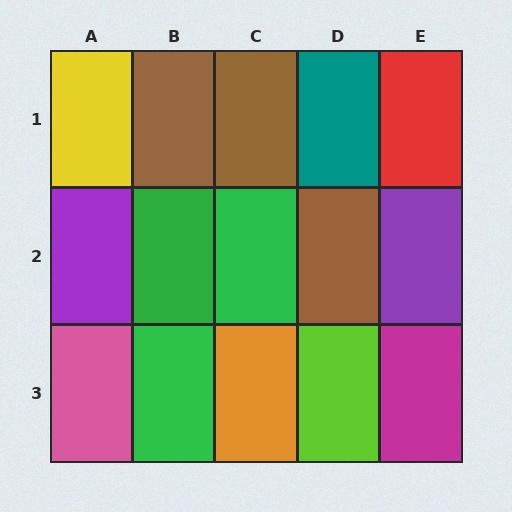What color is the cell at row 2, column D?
Brown.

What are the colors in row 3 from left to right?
Pink, green, orange, lime, magenta.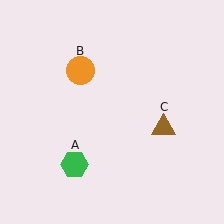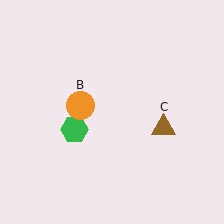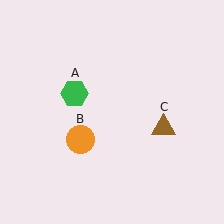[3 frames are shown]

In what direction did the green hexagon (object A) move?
The green hexagon (object A) moved up.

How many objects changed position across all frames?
2 objects changed position: green hexagon (object A), orange circle (object B).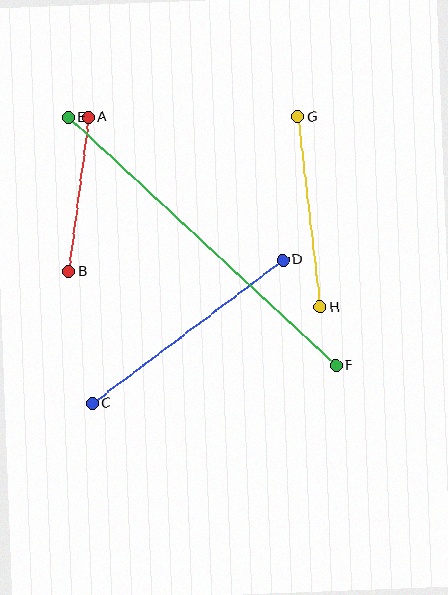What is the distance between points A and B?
The distance is approximately 156 pixels.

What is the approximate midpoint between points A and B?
The midpoint is at approximately (78, 194) pixels.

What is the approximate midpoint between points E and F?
The midpoint is at approximately (202, 242) pixels.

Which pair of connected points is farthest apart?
Points E and F are farthest apart.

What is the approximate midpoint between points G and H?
The midpoint is at approximately (309, 212) pixels.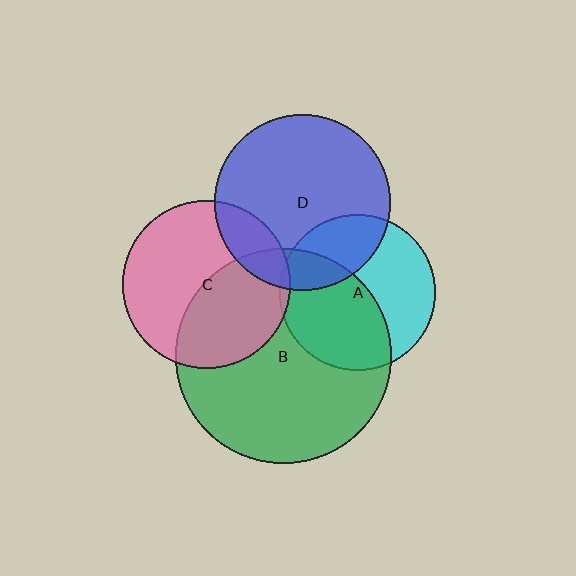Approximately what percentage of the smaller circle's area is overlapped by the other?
Approximately 50%.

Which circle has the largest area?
Circle B (green).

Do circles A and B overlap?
Yes.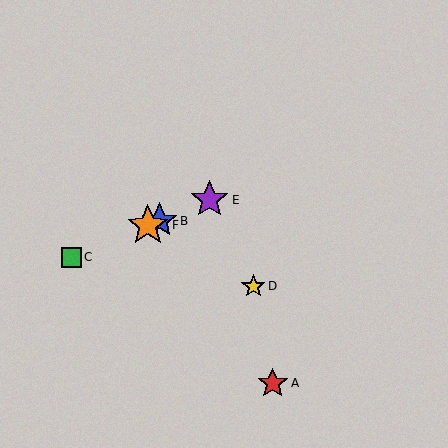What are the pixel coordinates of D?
Object D is at (253, 286).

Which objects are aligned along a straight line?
Objects B, C, E, F are aligned along a straight line.